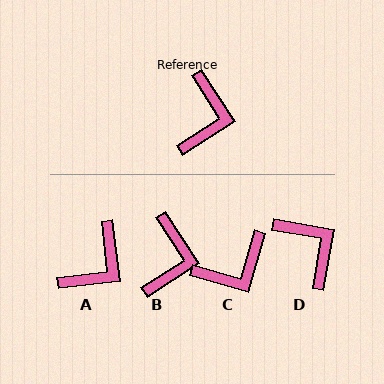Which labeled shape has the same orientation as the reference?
B.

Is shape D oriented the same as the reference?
No, it is off by about 47 degrees.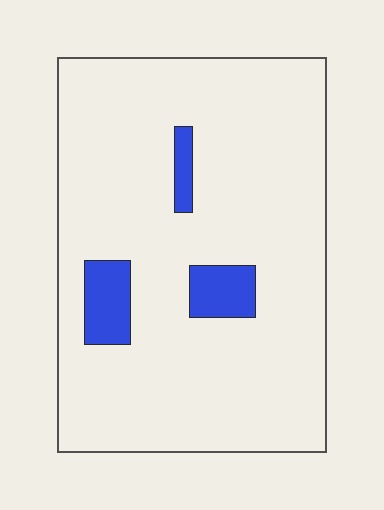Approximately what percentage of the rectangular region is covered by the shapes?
Approximately 10%.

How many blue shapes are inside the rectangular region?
3.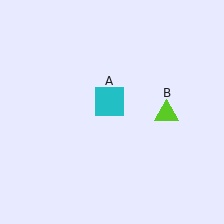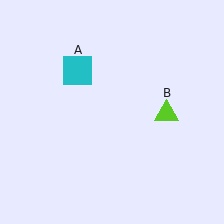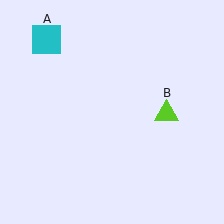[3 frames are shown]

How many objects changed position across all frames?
1 object changed position: cyan square (object A).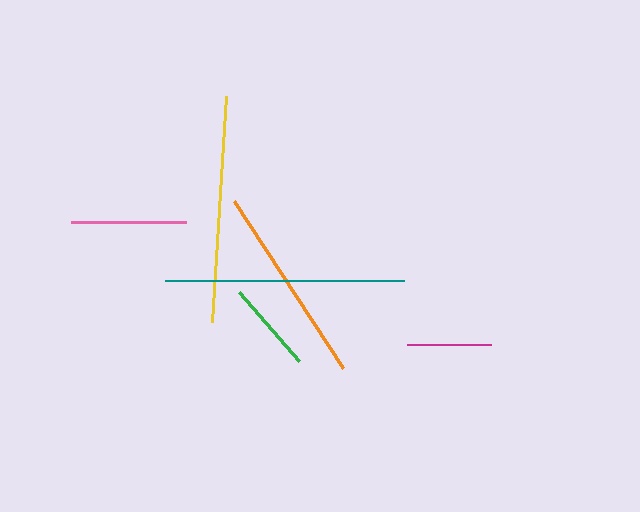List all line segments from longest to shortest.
From longest to shortest: teal, yellow, orange, pink, green, magenta.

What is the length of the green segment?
The green segment is approximately 92 pixels long.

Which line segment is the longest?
The teal line is the longest at approximately 239 pixels.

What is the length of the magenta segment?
The magenta segment is approximately 84 pixels long.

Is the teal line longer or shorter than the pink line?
The teal line is longer than the pink line.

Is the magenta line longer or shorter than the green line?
The green line is longer than the magenta line.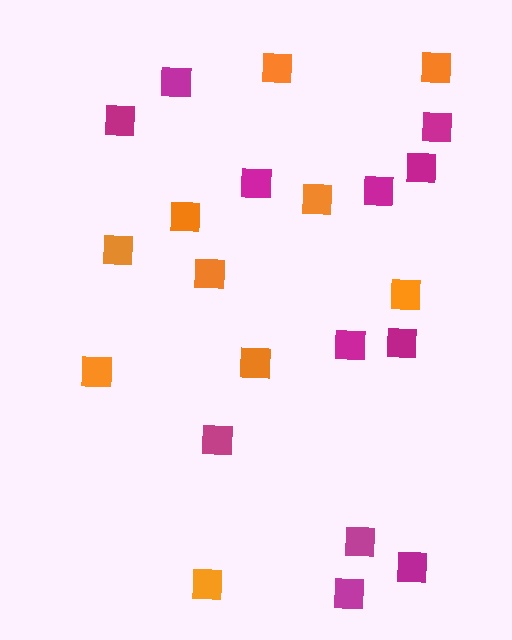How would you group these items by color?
There are 2 groups: one group of orange squares (10) and one group of magenta squares (12).